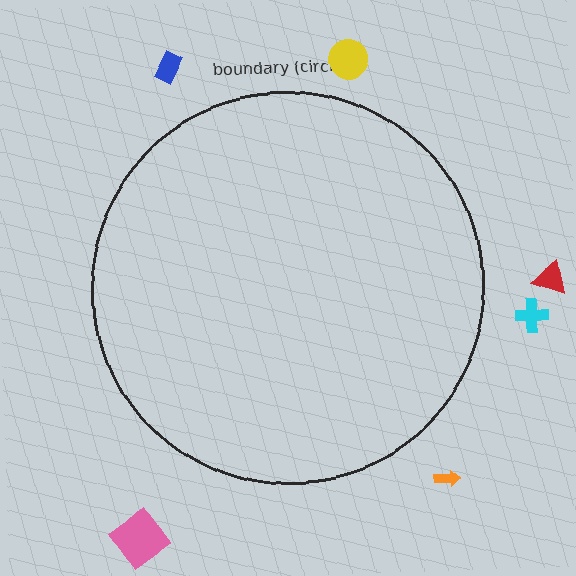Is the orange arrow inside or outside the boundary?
Outside.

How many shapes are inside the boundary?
0 inside, 6 outside.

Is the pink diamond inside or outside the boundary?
Outside.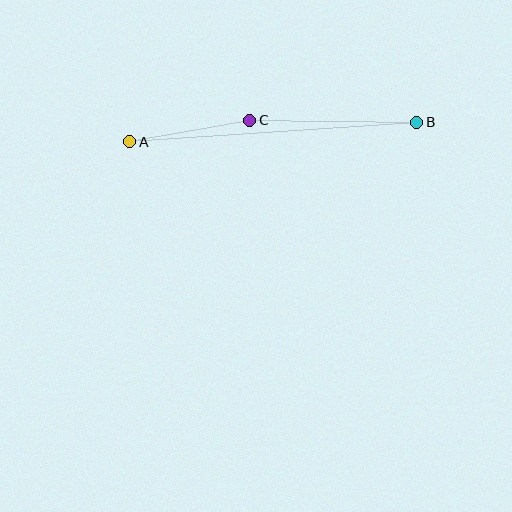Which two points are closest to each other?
Points A and C are closest to each other.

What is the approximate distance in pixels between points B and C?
The distance between B and C is approximately 167 pixels.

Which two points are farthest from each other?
Points A and B are farthest from each other.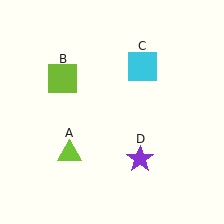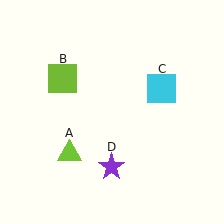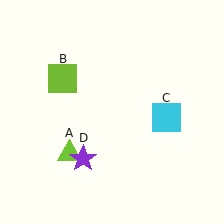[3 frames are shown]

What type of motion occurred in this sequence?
The cyan square (object C), purple star (object D) rotated clockwise around the center of the scene.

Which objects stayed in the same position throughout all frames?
Lime triangle (object A) and lime square (object B) remained stationary.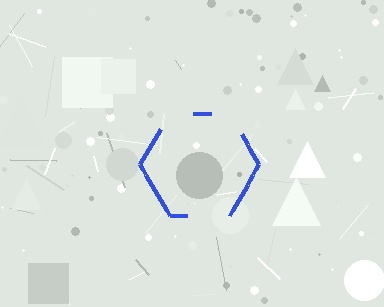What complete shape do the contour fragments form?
The contour fragments form a hexagon.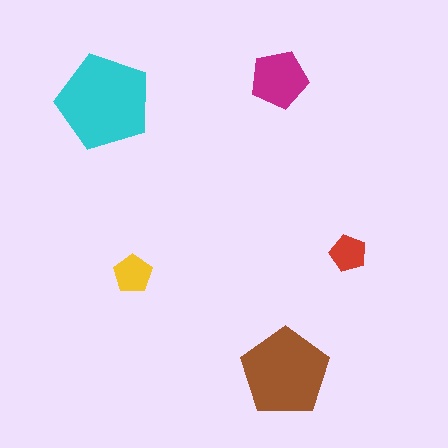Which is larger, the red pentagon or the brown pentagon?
The brown one.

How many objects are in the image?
There are 5 objects in the image.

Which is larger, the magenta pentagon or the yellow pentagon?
The magenta one.